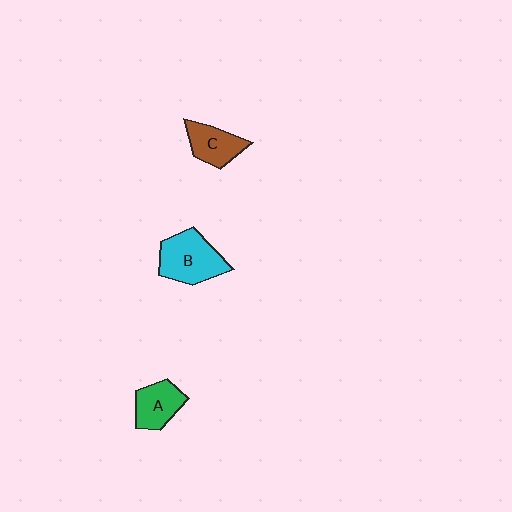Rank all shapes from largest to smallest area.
From largest to smallest: B (cyan), A (green), C (brown).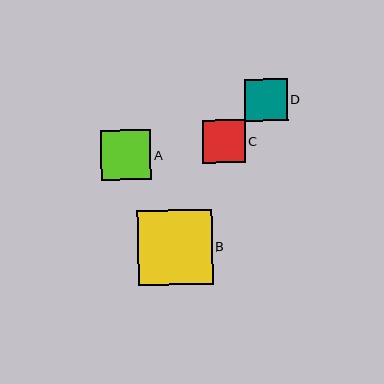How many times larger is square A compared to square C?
Square A is approximately 1.2 times the size of square C.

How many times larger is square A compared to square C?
Square A is approximately 1.2 times the size of square C.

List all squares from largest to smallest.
From largest to smallest: B, A, C, D.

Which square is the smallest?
Square D is the smallest with a size of approximately 43 pixels.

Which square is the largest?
Square B is the largest with a size of approximately 75 pixels.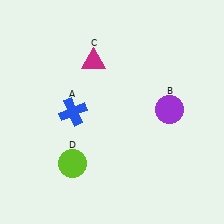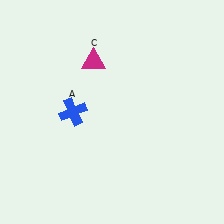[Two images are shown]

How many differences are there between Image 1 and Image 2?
There are 2 differences between the two images.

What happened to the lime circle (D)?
The lime circle (D) was removed in Image 2. It was in the bottom-left area of Image 1.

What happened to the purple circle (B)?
The purple circle (B) was removed in Image 2. It was in the top-right area of Image 1.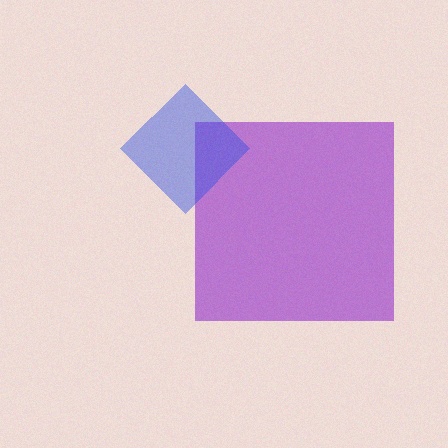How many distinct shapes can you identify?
There are 2 distinct shapes: a purple square, a blue diamond.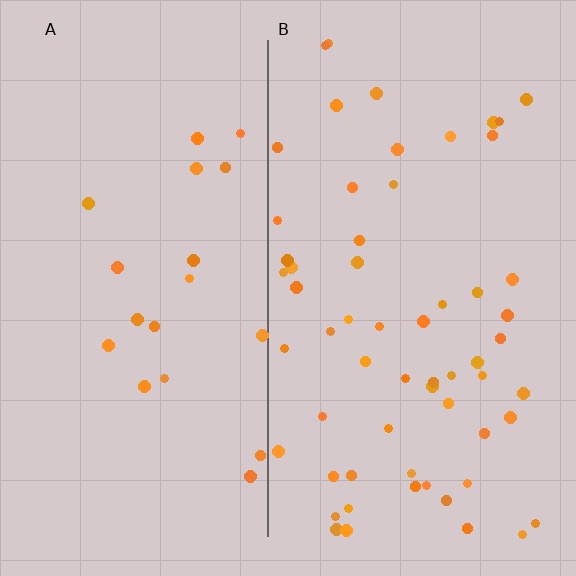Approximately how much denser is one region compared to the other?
Approximately 3.1× — region B over region A.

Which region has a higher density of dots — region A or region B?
B (the right).